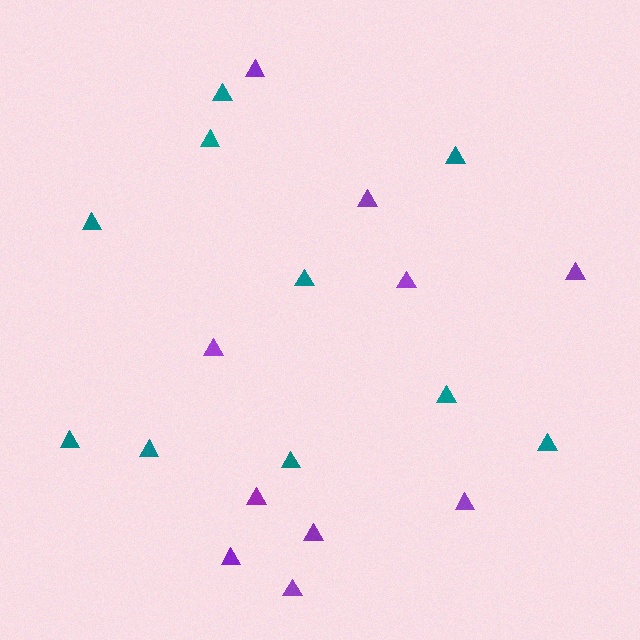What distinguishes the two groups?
There are 2 groups: one group of teal triangles (10) and one group of purple triangles (10).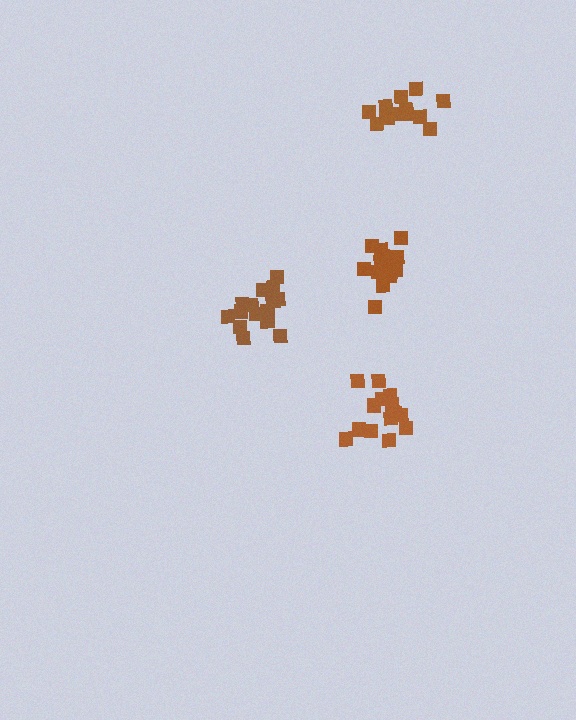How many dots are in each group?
Group 1: 15 dots, Group 2: 13 dots, Group 3: 16 dots, Group 4: 13 dots (57 total).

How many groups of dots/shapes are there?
There are 4 groups.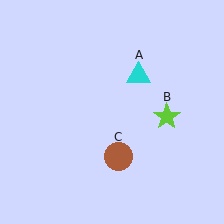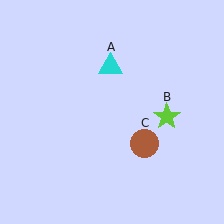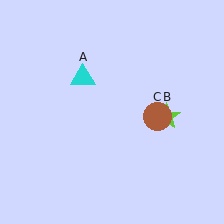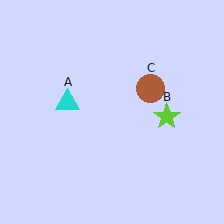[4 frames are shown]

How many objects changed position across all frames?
2 objects changed position: cyan triangle (object A), brown circle (object C).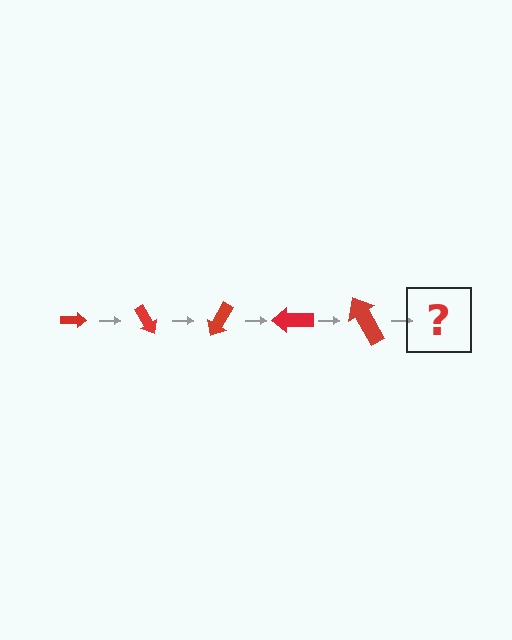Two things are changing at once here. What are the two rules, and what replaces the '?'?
The two rules are that the arrow grows larger each step and it rotates 60 degrees each step. The '?' should be an arrow, larger than the previous one and rotated 300 degrees from the start.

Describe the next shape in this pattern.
It should be an arrow, larger than the previous one and rotated 300 degrees from the start.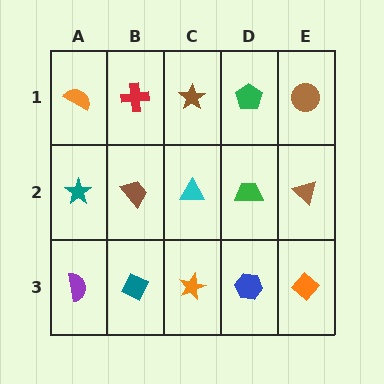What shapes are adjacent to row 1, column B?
A brown trapezoid (row 2, column B), an orange semicircle (row 1, column A), a brown star (row 1, column C).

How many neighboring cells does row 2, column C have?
4.